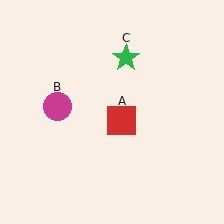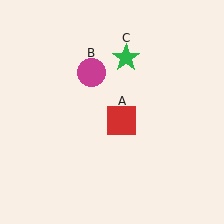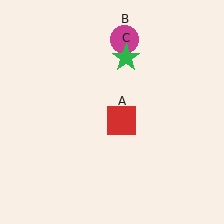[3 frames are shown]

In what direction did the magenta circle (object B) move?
The magenta circle (object B) moved up and to the right.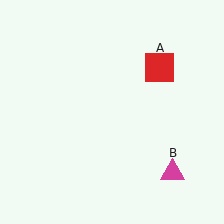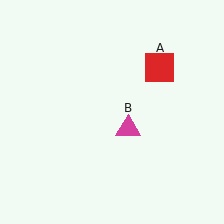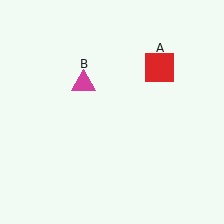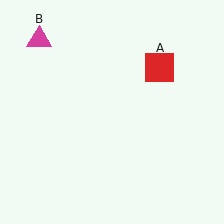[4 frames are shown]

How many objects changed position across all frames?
1 object changed position: magenta triangle (object B).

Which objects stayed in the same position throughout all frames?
Red square (object A) remained stationary.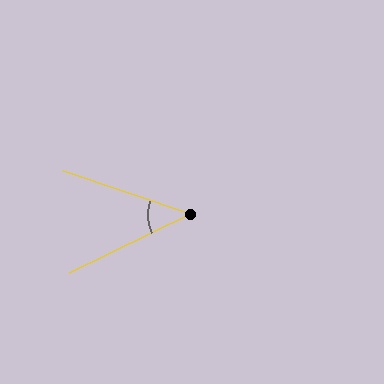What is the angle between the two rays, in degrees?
Approximately 45 degrees.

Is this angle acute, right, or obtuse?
It is acute.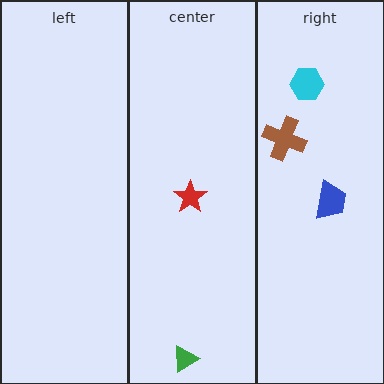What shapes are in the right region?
The cyan hexagon, the blue trapezoid, the brown cross.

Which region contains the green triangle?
The center region.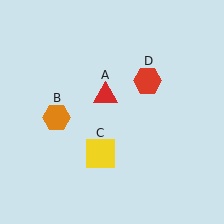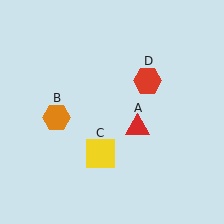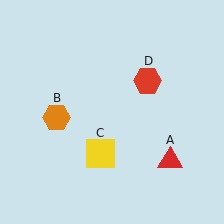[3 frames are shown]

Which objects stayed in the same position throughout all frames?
Orange hexagon (object B) and yellow square (object C) and red hexagon (object D) remained stationary.